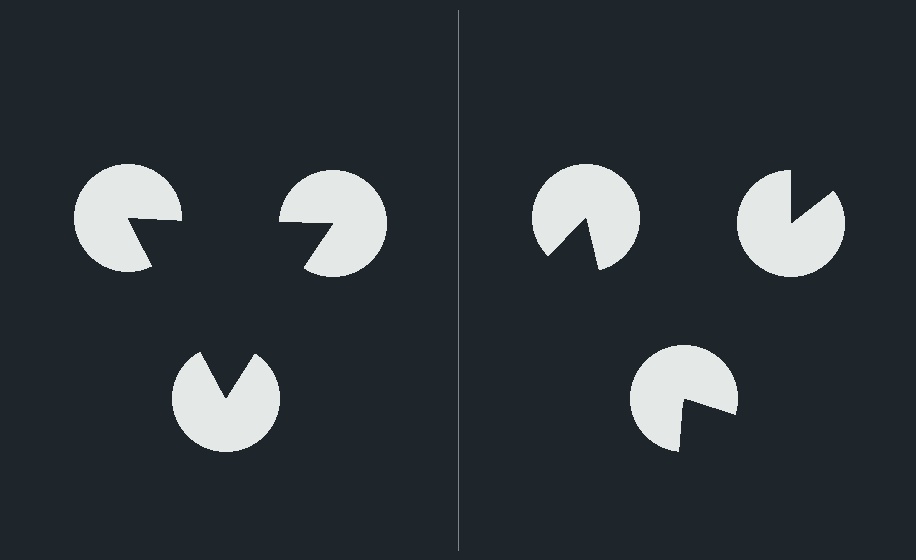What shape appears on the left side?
An illusory triangle.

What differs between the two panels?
The pac-man discs are positioned identically on both sides; only the wedge orientations differ. On the left they align to a triangle; on the right they are misaligned.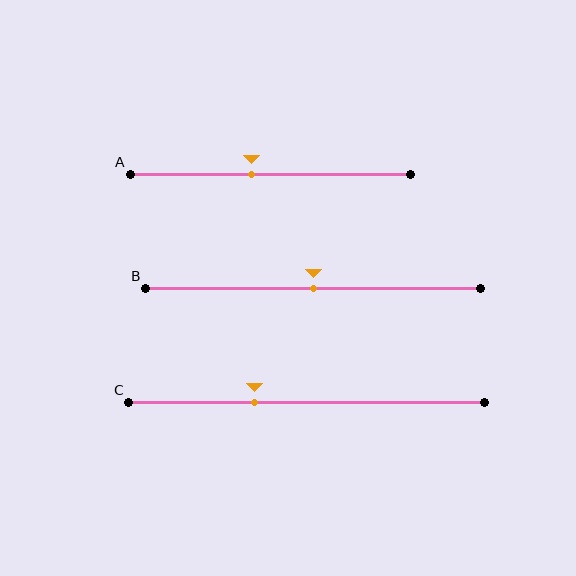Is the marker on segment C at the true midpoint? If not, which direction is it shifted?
No, the marker on segment C is shifted to the left by about 15% of the segment length.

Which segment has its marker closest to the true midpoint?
Segment B has its marker closest to the true midpoint.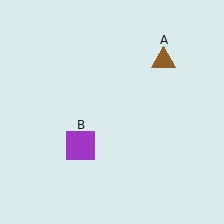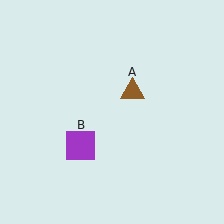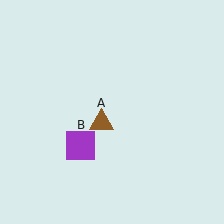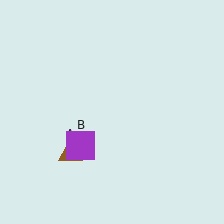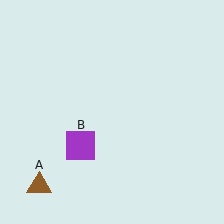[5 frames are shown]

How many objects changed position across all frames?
1 object changed position: brown triangle (object A).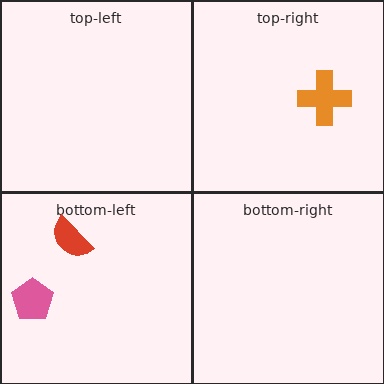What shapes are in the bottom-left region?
The red semicircle, the pink pentagon.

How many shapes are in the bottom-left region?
2.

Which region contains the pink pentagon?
The bottom-left region.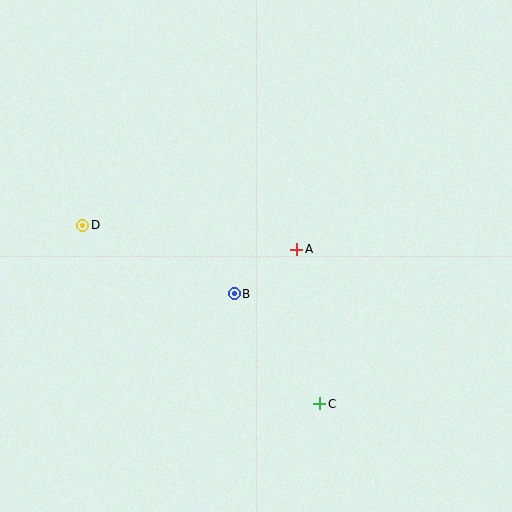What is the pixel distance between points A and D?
The distance between A and D is 215 pixels.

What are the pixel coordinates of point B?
Point B is at (234, 294).